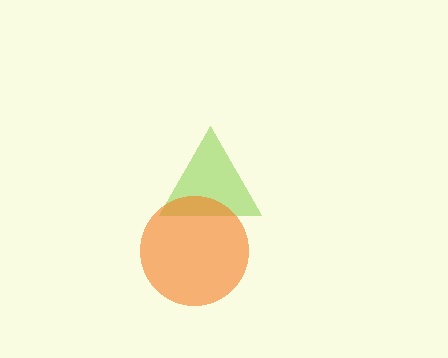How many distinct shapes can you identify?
There are 2 distinct shapes: a lime triangle, an orange circle.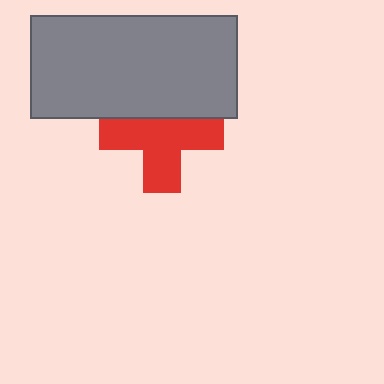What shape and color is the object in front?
The object in front is a gray rectangle.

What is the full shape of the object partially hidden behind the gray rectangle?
The partially hidden object is a red cross.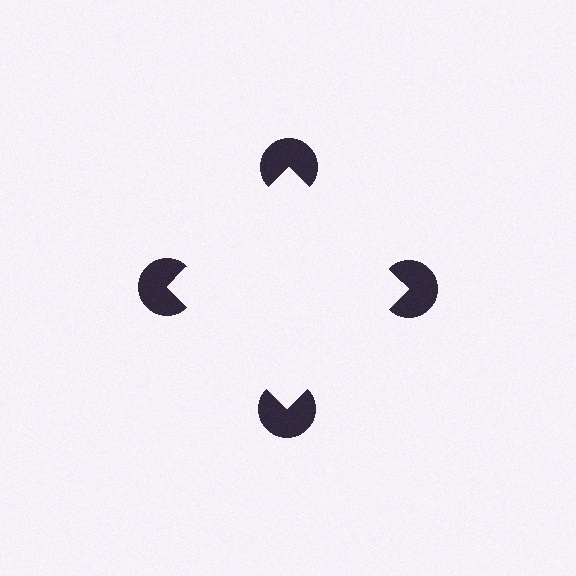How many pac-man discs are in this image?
There are 4 — one at each vertex of the illusory square.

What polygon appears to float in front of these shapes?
An illusory square — its edges are inferred from the aligned wedge cuts in the pac-man discs, not physically drawn.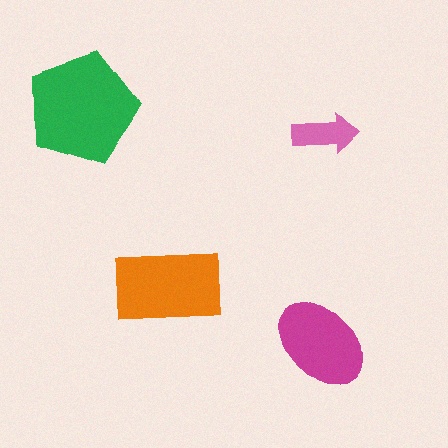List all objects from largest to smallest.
The green pentagon, the orange rectangle, the magenta ellipse, the pink arrow.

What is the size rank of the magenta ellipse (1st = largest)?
3rd.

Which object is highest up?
The green pentagon is topmost.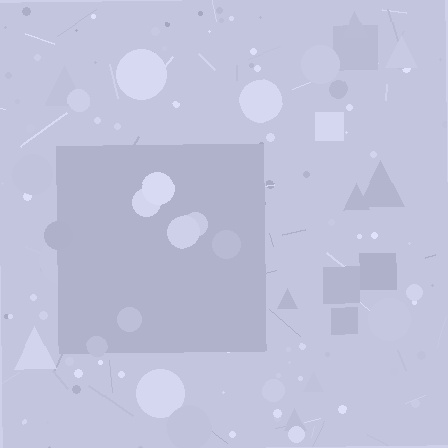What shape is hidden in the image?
A square is hidden in the image.